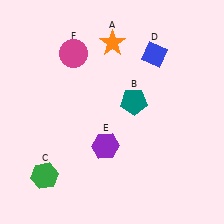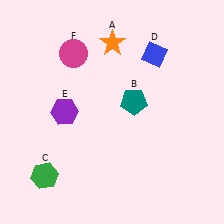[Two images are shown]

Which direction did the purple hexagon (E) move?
The purple hexagon (E) moved left.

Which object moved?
The purple hexagon (E) moved left.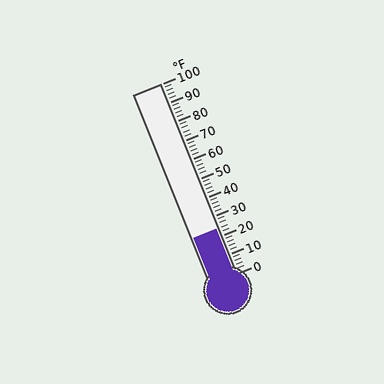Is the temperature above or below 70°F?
The temperature is below 70°F.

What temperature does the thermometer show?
The thermometer shows approximately 24°F.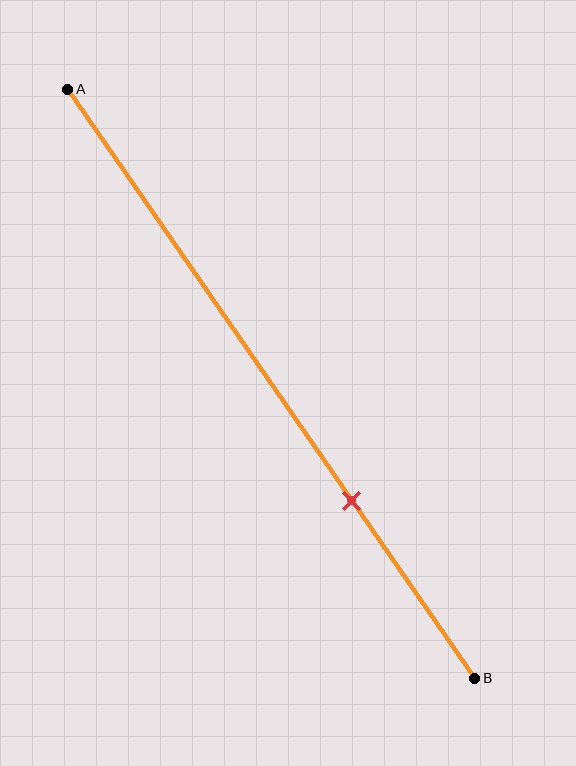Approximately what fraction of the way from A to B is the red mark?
The red mark is approximately 70% of the way from A to B.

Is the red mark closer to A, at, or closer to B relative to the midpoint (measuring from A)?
The red mark is closer to point B than the midpoint of segment AB.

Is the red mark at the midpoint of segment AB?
No, the mark is at about 70% from A, not at the 50% midpoint.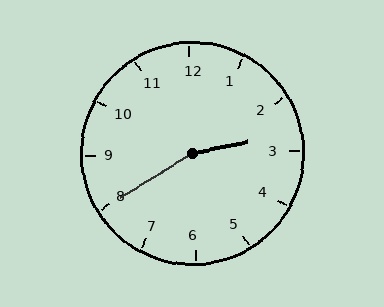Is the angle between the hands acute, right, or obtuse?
It is obtuse.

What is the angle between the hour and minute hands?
Approximately 160 degrees.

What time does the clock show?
2:40.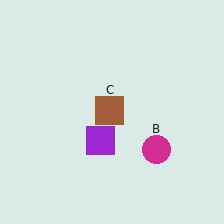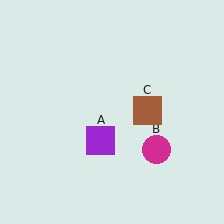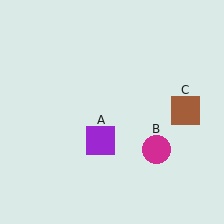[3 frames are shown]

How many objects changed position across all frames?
1 object changed position: brown square (object C).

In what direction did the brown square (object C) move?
The brown square (object C) moved right.